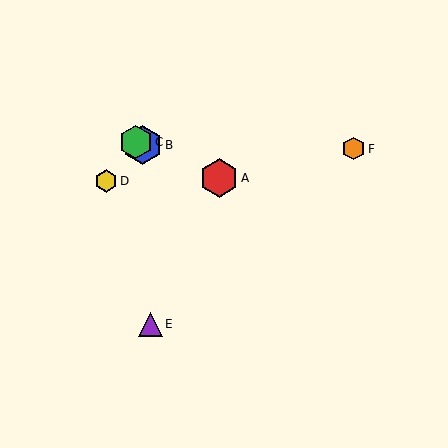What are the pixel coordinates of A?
Object A is at (219, 178).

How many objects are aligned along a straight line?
3 objects (A, B, C) are aligned along a straight line.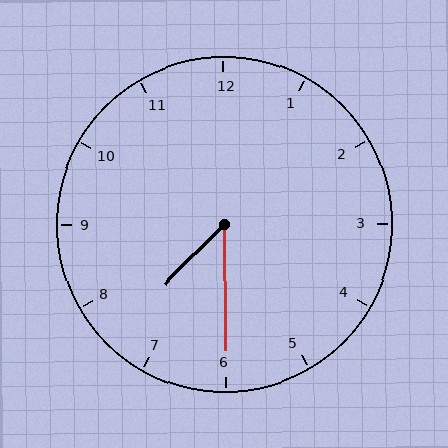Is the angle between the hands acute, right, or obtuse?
It is acute.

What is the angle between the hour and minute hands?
Approximately 45 degrees.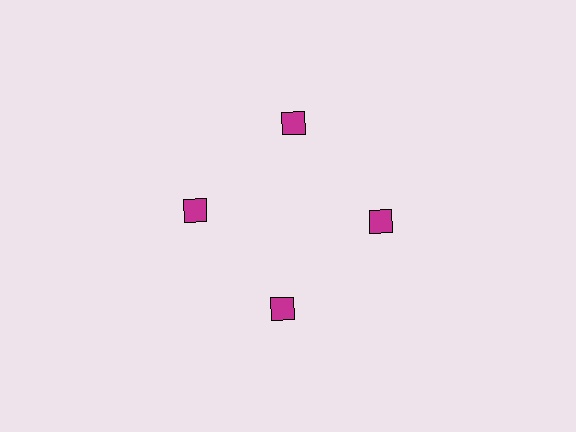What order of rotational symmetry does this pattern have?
This pattern has 4-fold rotational symmetry.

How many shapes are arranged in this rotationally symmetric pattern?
There are 4 shapes, arranged in 4 groups of 1.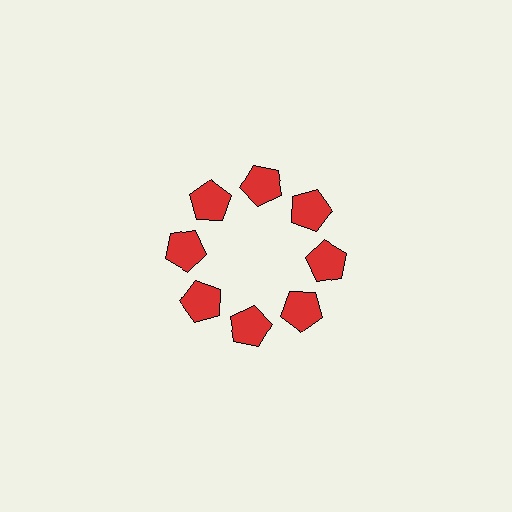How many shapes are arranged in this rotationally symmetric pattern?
There are 8 shapes, arranged in 8 groups of 1.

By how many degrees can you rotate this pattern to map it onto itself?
The pattern maps onto itself every 45 degrees of rotation.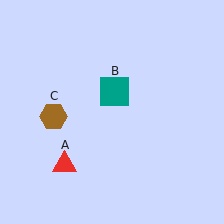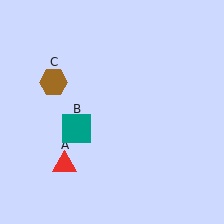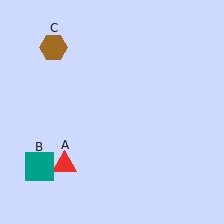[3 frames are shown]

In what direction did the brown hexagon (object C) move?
The brown hexagon (object C) moved up.